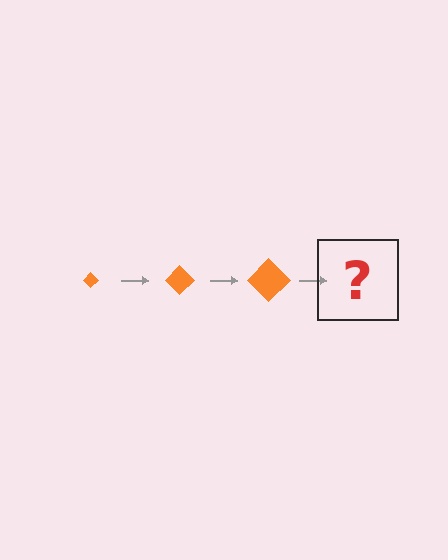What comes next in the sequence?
The next element should be an orange diamond, larger than the previous one.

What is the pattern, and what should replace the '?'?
The pattern is that the diamond gets progressively larger each step. The '?' should be an orange diamond, larger than the previous one.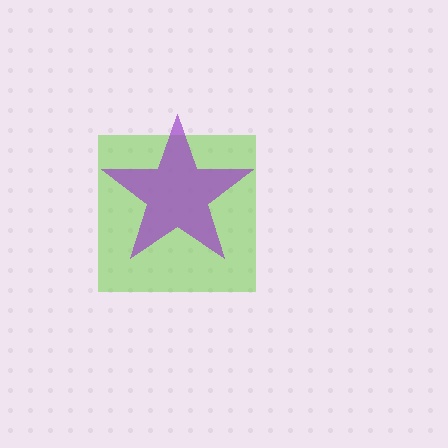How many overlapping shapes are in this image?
There are 2 overlapping shapes in the image.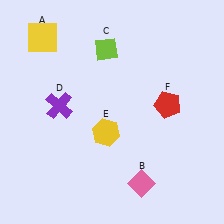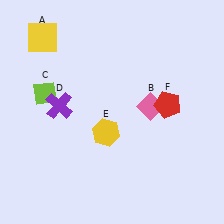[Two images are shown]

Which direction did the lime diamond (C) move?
The lime diamond (C) moved left.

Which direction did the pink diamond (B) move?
The pink diamond (B) moved up.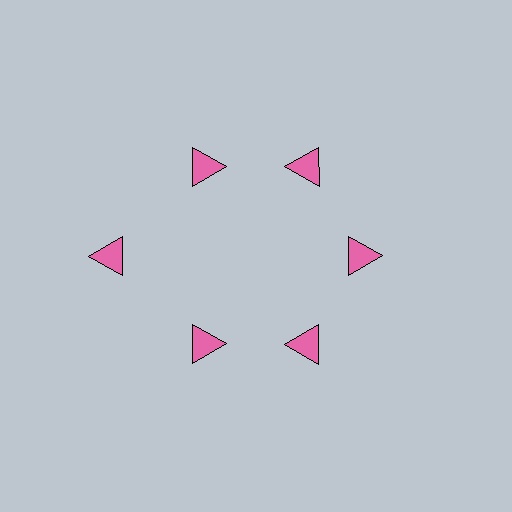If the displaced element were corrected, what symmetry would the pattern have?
It would have 6-fold rotational symmetry — the pattern would map onto itself every 60 degrees.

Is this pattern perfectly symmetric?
No. The 6 pink triangles are arranged in a ring, but one element near the 9 o'clock position is pushed outward from the center, breaking the 6-fold rotational symmetry.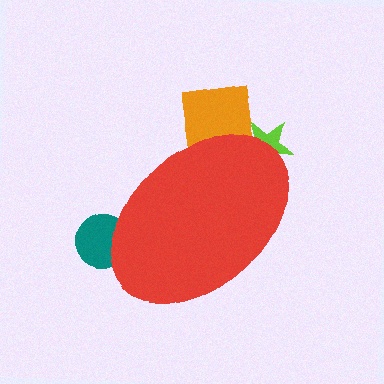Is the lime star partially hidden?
Yes, the lime star is partially hidden behind the red ellipse.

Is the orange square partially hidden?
Yes, the orange square is partially hidden behind the red ellipse.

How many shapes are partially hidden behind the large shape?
3 shapes are partially hidden.